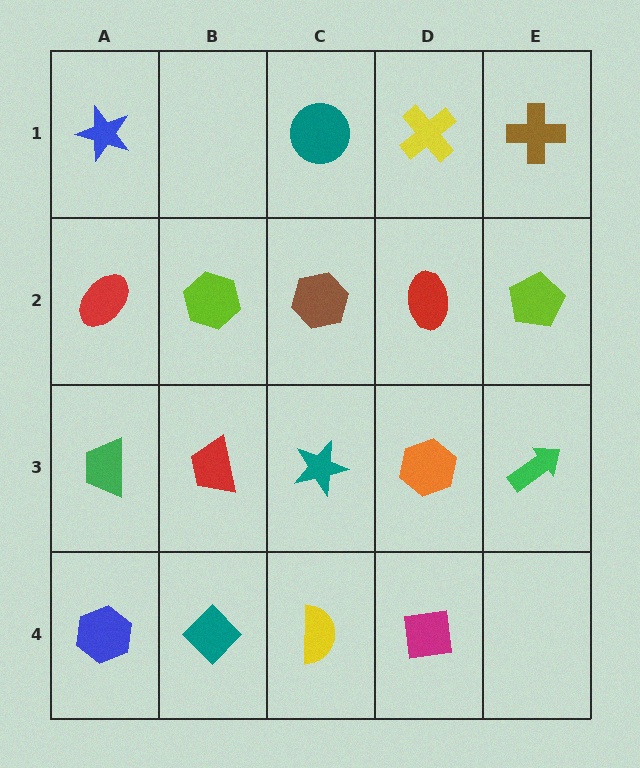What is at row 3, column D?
An orange hexagon.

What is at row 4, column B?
A teal diamond.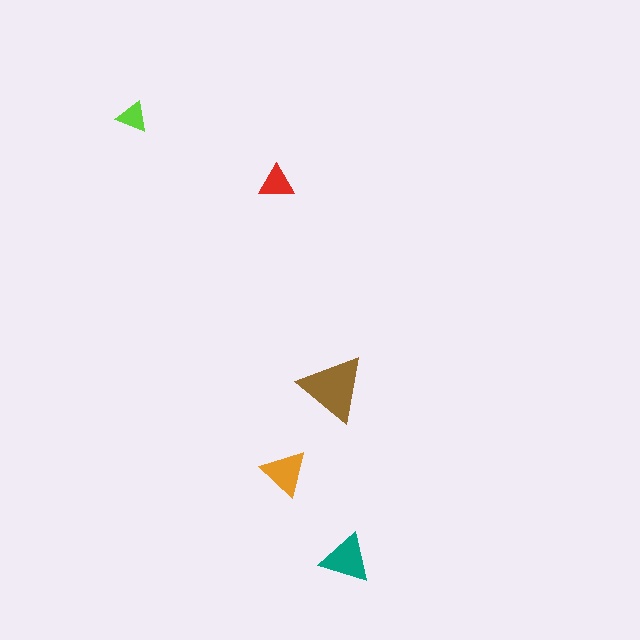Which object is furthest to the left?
The lime triangle is leftmost.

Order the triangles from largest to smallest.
the brown one, the teal one, the orange one, the red one, the lime one.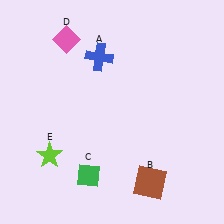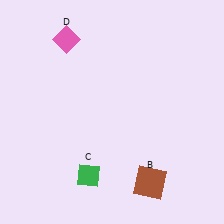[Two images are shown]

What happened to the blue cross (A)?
The blue cross (A) was removed in Image 2. It was in the top-left area of Image 1.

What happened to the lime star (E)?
The lime star (E) was removed in Image 2. It was in the bottom-left area of Image 1.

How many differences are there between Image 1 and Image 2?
There are 2 differences between the two images.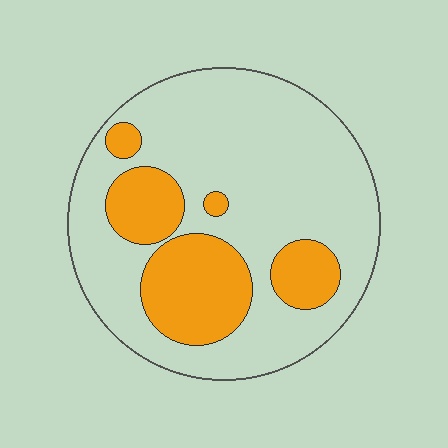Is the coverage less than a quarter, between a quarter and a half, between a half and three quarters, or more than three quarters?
Between a quarter and a half.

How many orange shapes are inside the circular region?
5.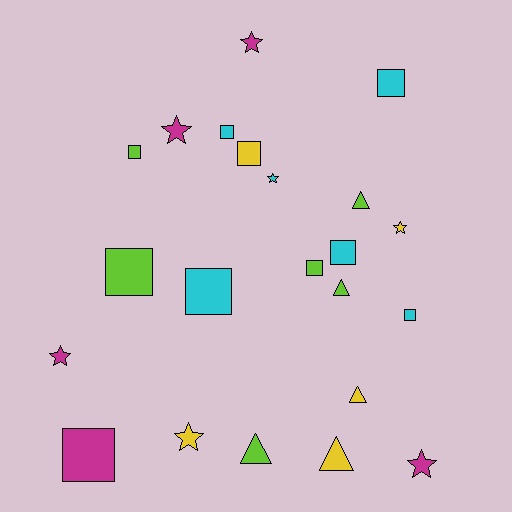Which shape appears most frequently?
Square, with 10 objects.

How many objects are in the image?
There are 22 objects.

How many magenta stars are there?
There are 4 magenta stars.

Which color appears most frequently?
Cyan, with 6 objects.